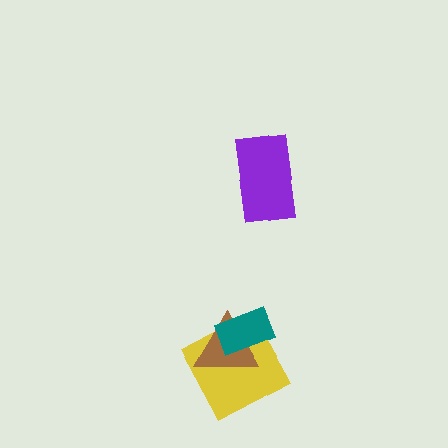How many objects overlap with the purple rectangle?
0 objects overlap with the purple rectangle.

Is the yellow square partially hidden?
Yes, it is partially covered by another shape.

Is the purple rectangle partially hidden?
No, no other shape covers it.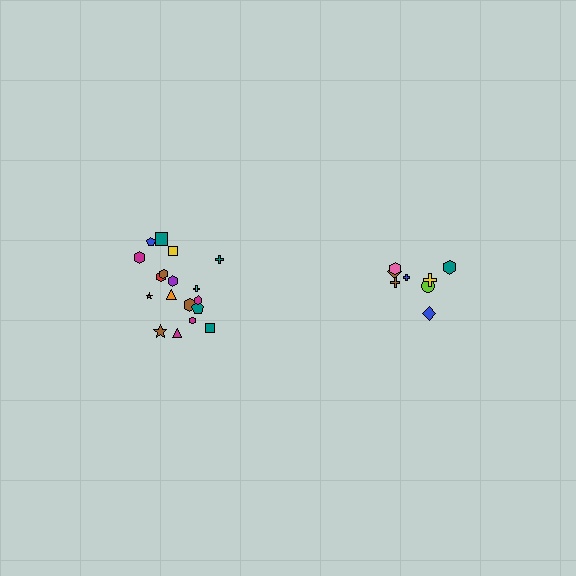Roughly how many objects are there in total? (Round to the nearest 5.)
Roughly 25 objects in total.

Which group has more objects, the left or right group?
The left group.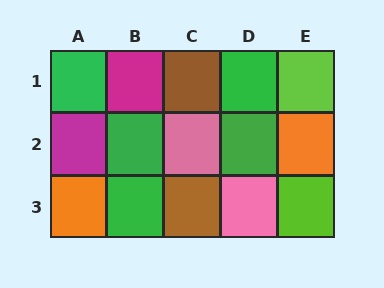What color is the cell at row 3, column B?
Green.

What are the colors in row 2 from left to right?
Magenta, green, pink, green, orange.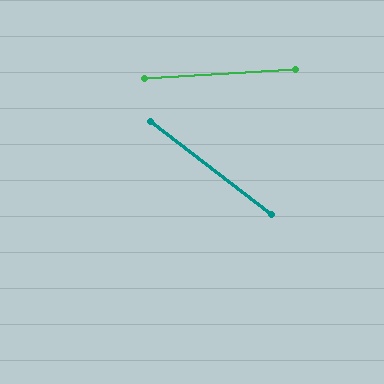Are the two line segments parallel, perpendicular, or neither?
Neither parallel nor perpendicular — they differ by about 41°.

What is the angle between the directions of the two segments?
Approximately 41 degrees.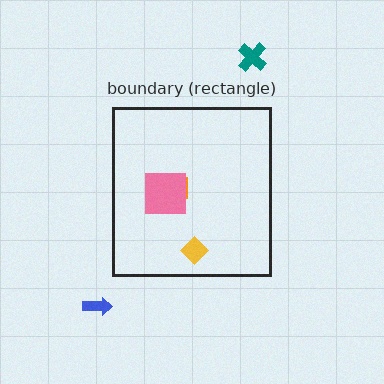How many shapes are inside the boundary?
3 inside, 2 outside.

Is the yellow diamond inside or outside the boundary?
Inside.